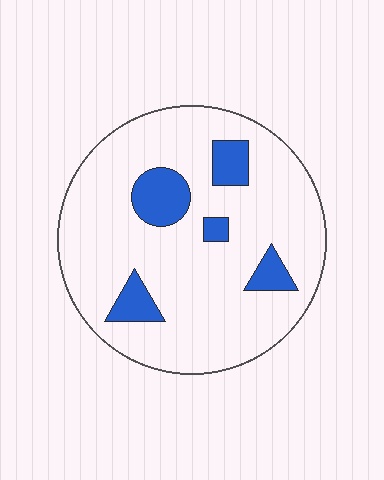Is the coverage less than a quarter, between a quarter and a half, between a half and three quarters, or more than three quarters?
Less than a quarter.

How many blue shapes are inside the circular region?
5.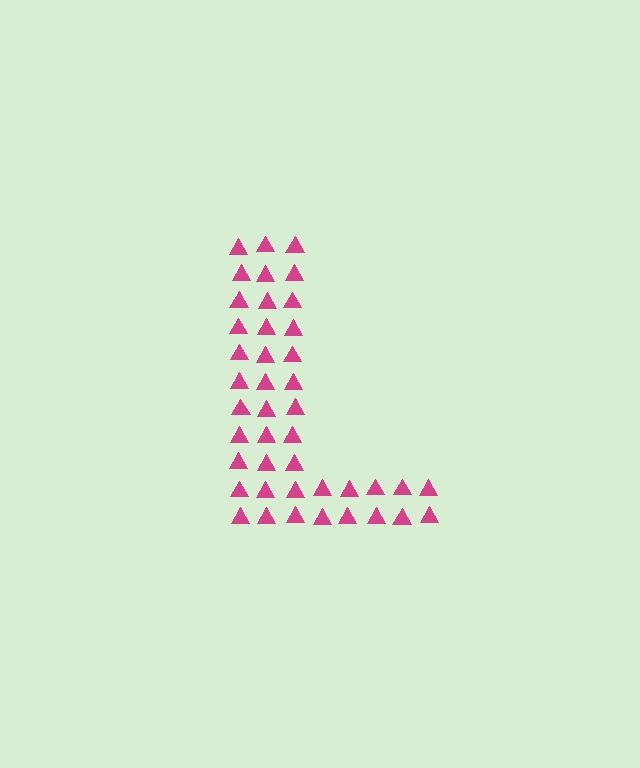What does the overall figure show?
The overall figure shows the letter L.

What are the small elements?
The small elements are triangles.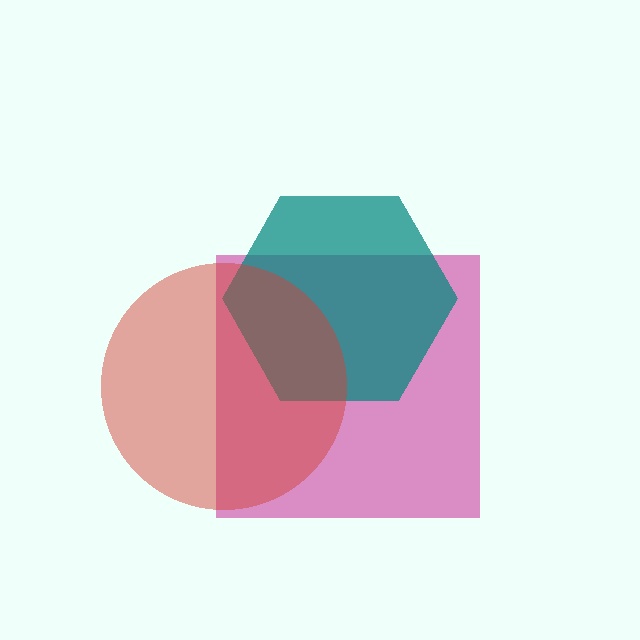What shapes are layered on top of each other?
The layered shapes are: a magenta square, a teal hexagon, a red circle.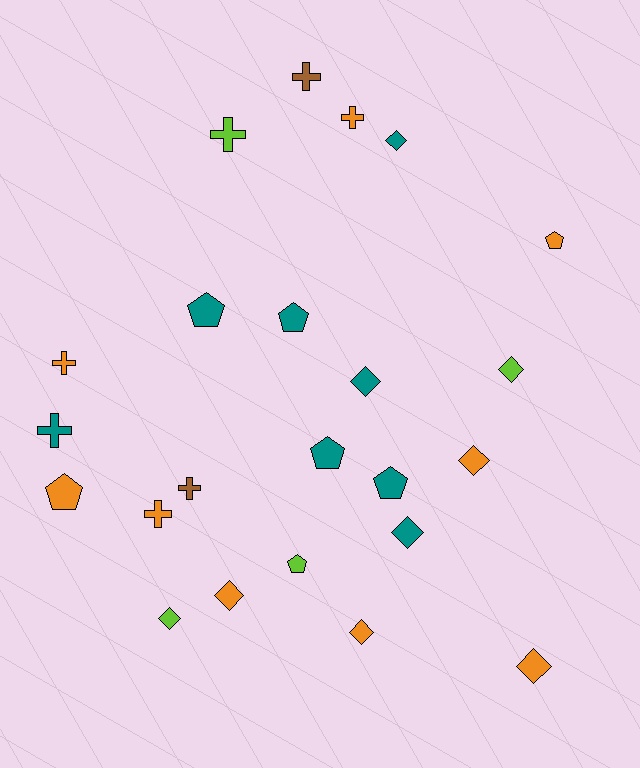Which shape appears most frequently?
Diamond, with 9 objects.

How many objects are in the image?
There are 23 objects.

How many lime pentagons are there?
There is 1 lime pentagon.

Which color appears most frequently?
Orange, with 9 objects.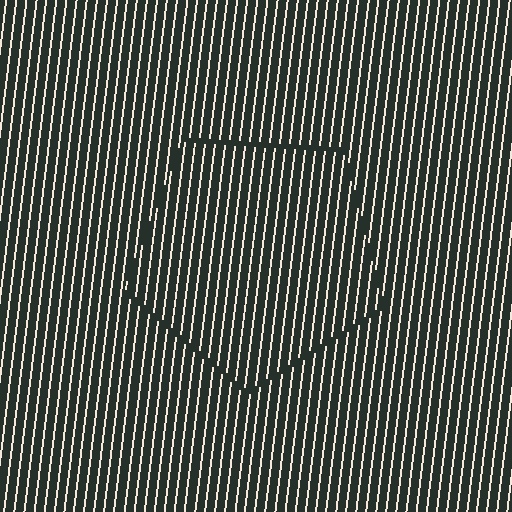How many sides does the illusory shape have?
5 sides — the line-ends trace a pentagon.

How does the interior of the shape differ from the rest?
The interior of the shape contains the same grating, shifted by half a period — the contour is defined by the phase discontinuity where line-ends from the inner and outer gratings abut.